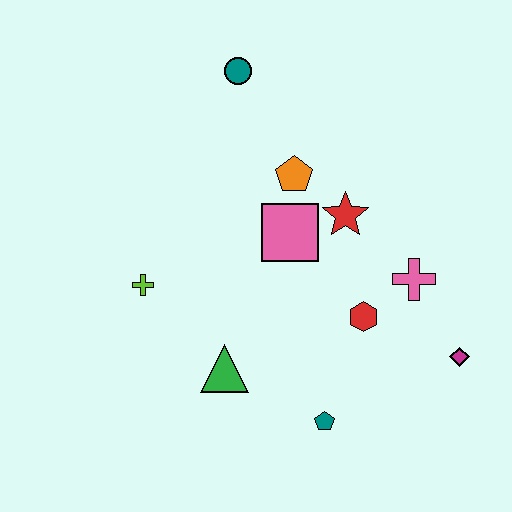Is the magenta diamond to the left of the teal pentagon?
No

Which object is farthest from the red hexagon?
The teal circle is farthest from the red hexagon.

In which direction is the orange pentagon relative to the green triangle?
The orange pentagon is above the green triangle.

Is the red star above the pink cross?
Yes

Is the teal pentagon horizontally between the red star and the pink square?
Yes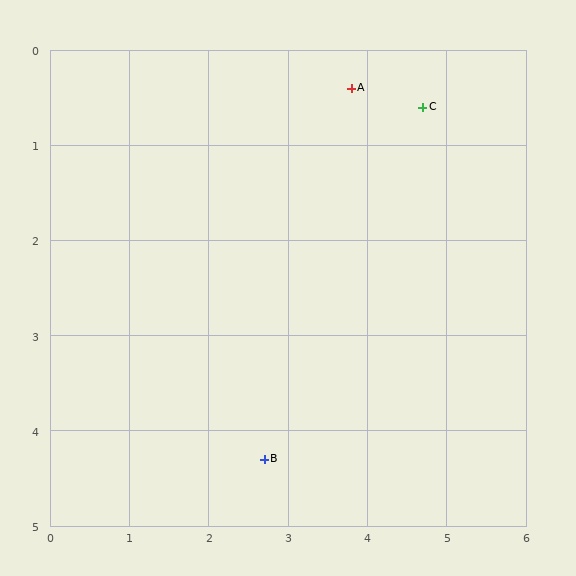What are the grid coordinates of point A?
Point A is at approximately (3.8, 0.4).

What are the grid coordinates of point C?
Point C is at approximately (4.7, 0.6).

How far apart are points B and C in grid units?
Points B and C are about 4.2 grid units apart.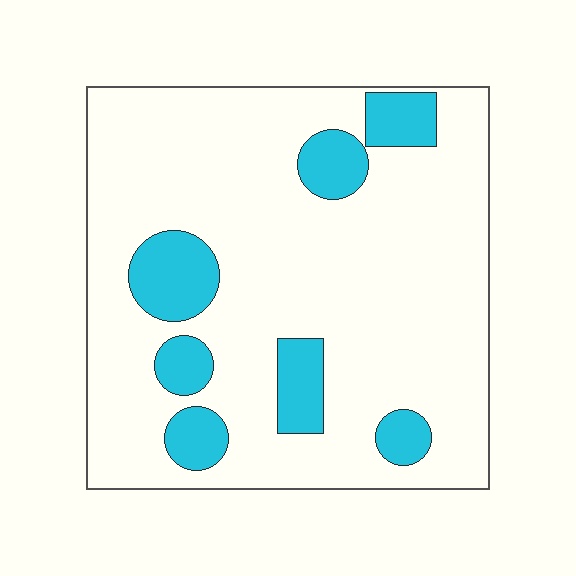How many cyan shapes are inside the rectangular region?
7.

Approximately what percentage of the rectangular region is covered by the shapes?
Approximately 15%.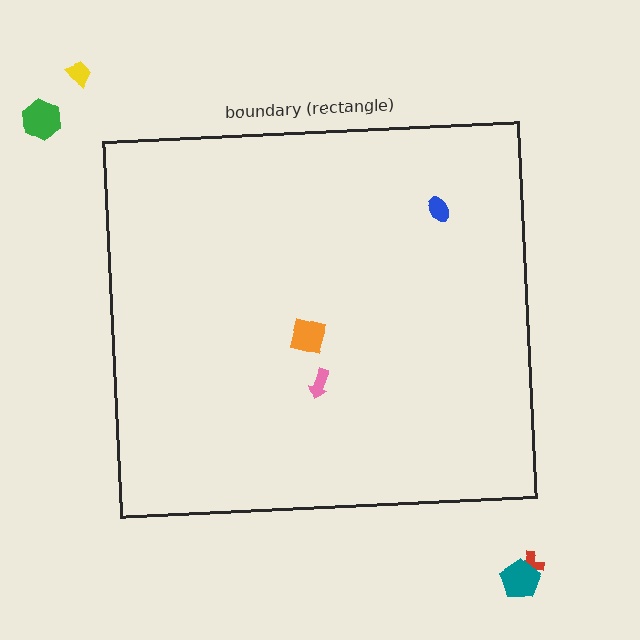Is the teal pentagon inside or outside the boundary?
Outside.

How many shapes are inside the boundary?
3 inside, 4 outside.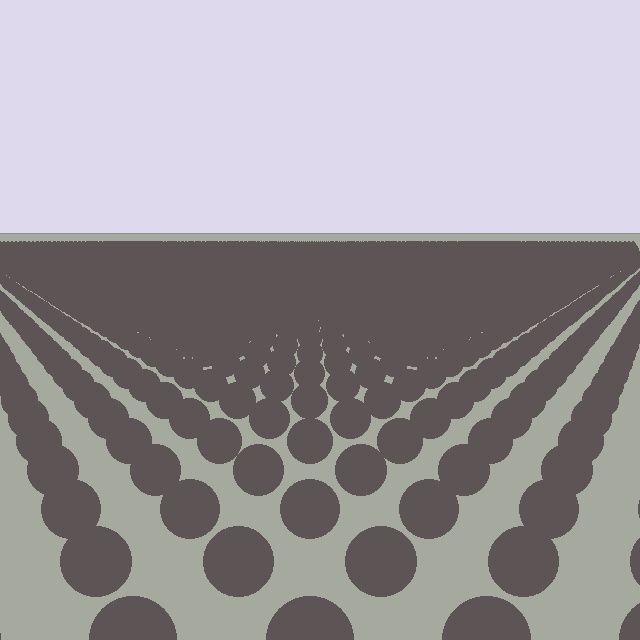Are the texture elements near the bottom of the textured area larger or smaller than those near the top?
Larger. Near the bottom, elements are closer to the viewer and appear at a bigger on-screen size.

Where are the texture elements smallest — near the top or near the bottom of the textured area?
Near the top.